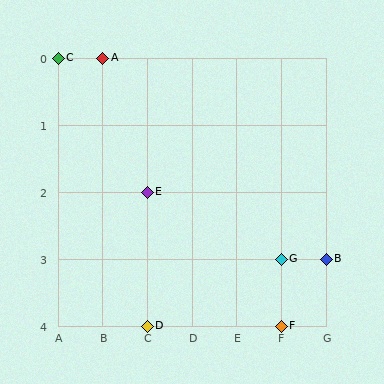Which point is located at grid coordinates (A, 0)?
Point C is at (A, 0).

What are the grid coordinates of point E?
Point E is at grid coordinates (C, 2).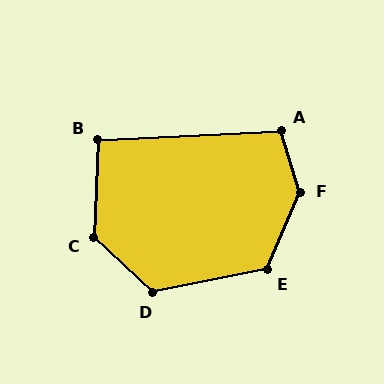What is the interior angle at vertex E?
Approximately 124 degrees (obtuse).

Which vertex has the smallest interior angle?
B, at approximately 95 degrees.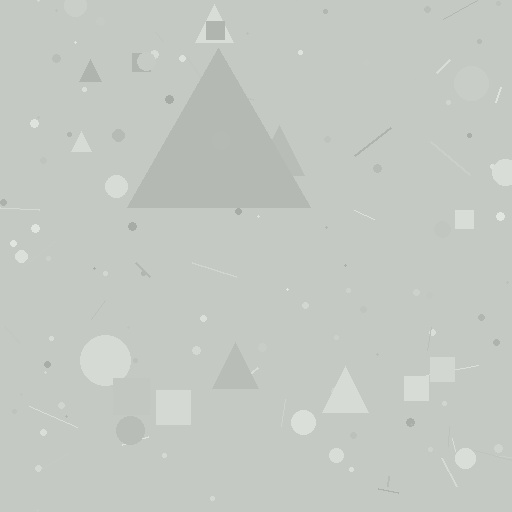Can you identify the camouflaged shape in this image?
The camouflaged shape is a triangle.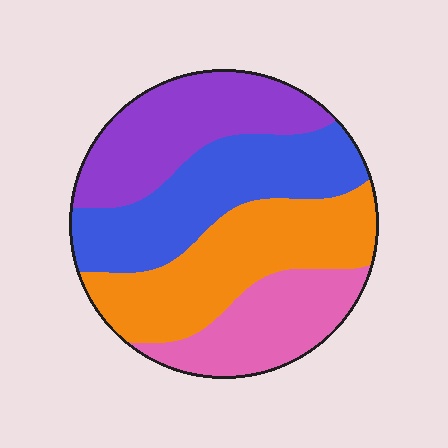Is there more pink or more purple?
Purple.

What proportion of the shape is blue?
Blue takes up between a quarter and a half of the shape.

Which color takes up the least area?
Pink, at roughly 20%.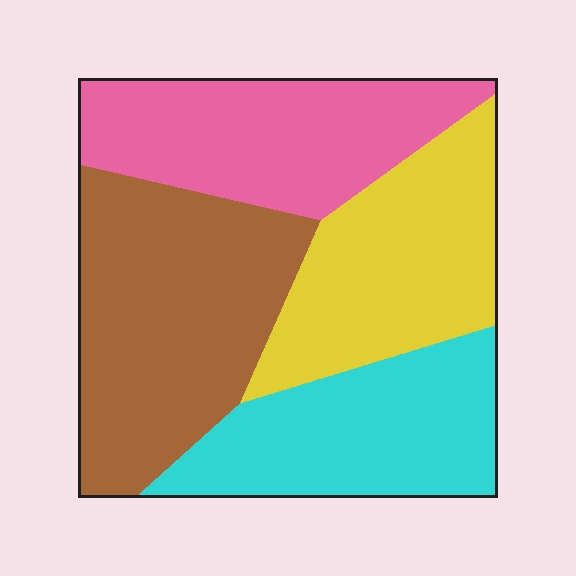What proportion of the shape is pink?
Pink takes up less than a quarter of the shape.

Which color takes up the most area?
Brown, at roughly 30%.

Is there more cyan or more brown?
Brown.